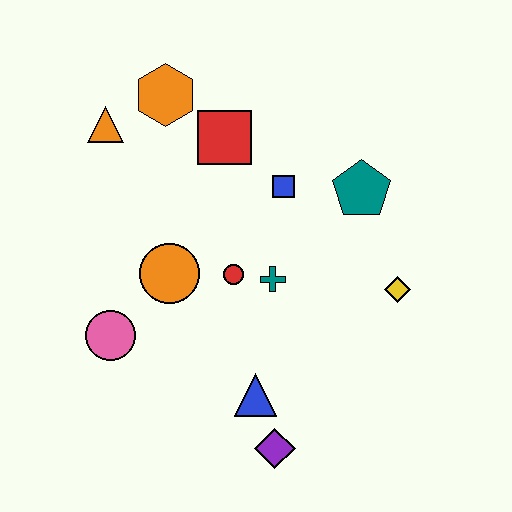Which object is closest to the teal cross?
The red circle is closest to the teal cross.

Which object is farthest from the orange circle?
The yellow diamond is farthest from the orange circle.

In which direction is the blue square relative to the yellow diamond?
The blue square is to the left of the yellow diamond.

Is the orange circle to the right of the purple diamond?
No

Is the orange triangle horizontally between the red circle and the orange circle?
No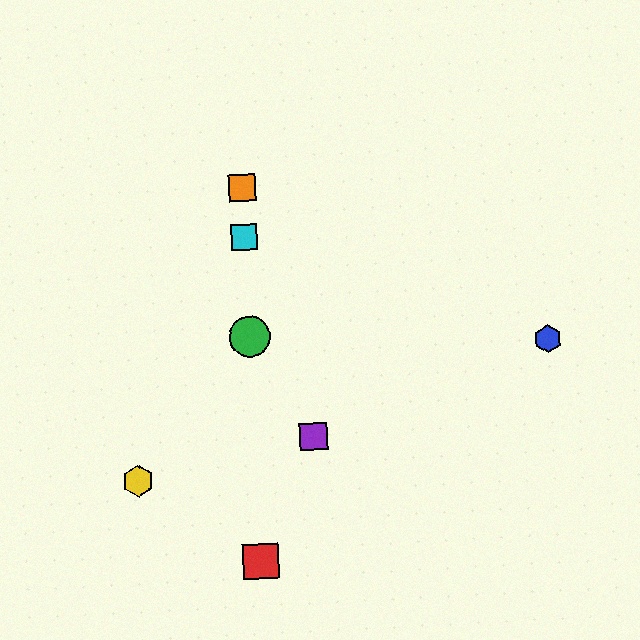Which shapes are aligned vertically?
The red square, the green circle, the orange square, the cyan square are aligned vertically.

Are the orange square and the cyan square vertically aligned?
Yes, both are at x≈242.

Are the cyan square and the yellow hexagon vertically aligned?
No, the cyan square is at x≈244 and the yellow hexagon is at x≈138.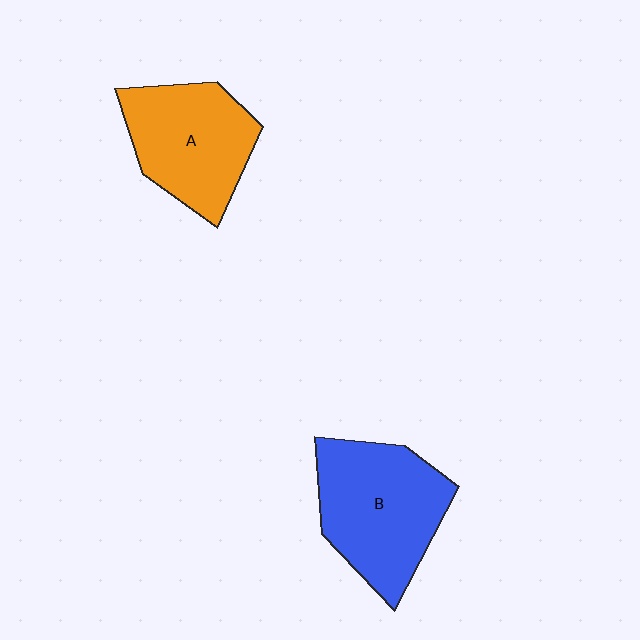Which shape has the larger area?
Shape B (blue).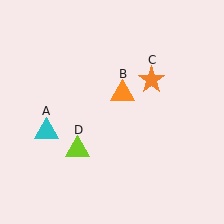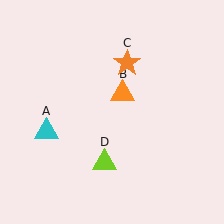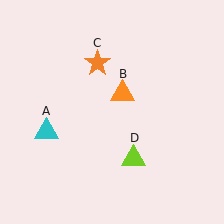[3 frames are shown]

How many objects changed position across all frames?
2 objects changed position: orange star (object C), lime triangle (object D).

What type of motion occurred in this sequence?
The orange star (object C), lime triangle (object D) rotated counterclockwise around the center of the scene.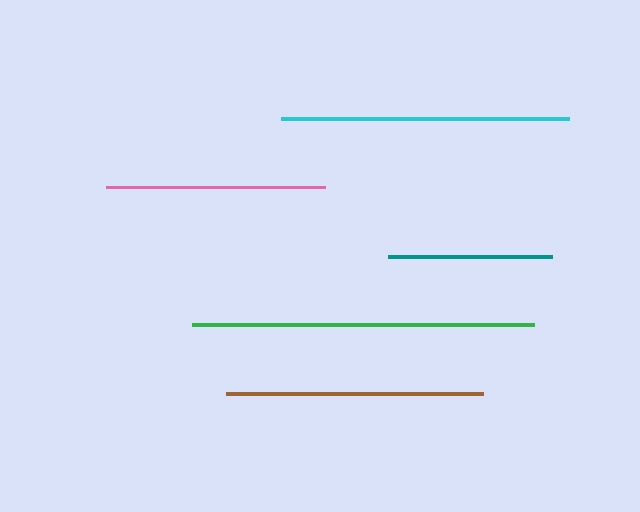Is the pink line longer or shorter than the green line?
The green line is longer than the pink line.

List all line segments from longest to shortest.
From longest to shortest: green, cyan, brown, pink, teal.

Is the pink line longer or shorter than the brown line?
The brown line is longer than the pink line.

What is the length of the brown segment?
The brown segment is approximately 257 pixels long.